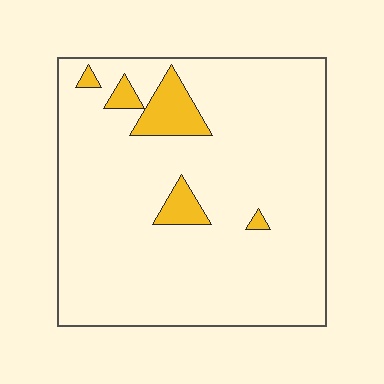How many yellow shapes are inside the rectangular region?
5.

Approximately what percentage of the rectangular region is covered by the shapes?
Approximately 10%.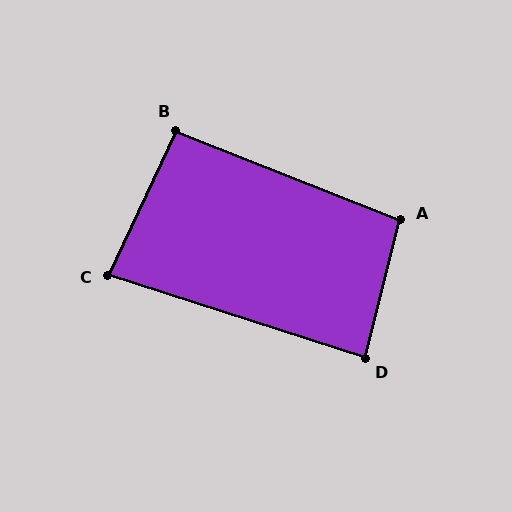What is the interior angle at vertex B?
Approximately 93 degrees (approximately right).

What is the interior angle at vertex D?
Approximately 87 degrees (approximately right).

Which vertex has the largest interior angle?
A, at approximately 97 degrees.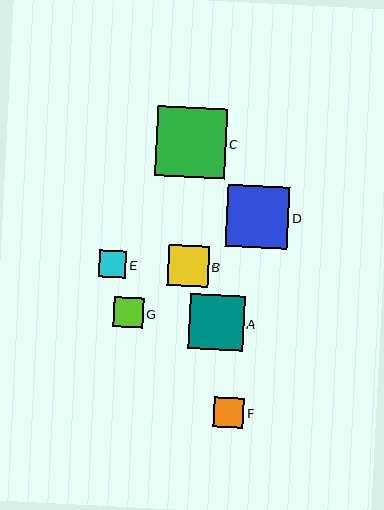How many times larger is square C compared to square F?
Square C is approximately 2.3 times the size of square F.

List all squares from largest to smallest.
From largest to smallest: C, D, A, B, F, G, E.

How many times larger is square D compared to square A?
Square D is approximately 1.1 times the size of square A.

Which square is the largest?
Square C is the largest with a size of approximately 70 pixels.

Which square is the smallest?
Square E is the smallest with a size of approximately 27 pixels.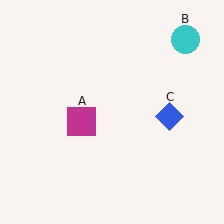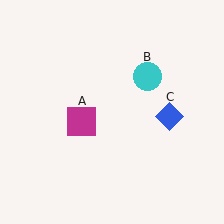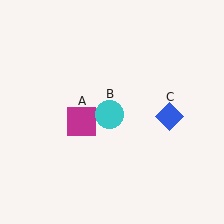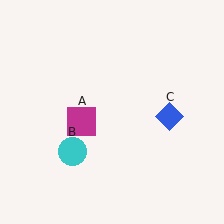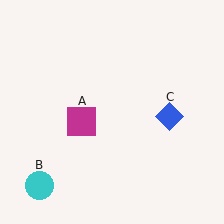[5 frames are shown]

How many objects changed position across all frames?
1 object changed position: cyan circle (object B).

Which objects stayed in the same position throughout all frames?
Magenta square (object A) and blue diamond (object C) remained stationary.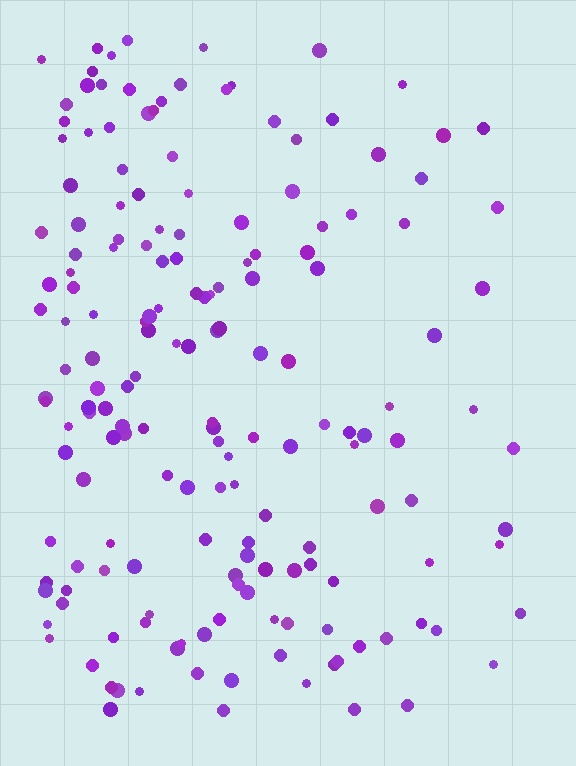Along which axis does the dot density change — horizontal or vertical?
Horizontal.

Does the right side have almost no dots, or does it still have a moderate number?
Still a moderate number, just noticeably fewer than the left.